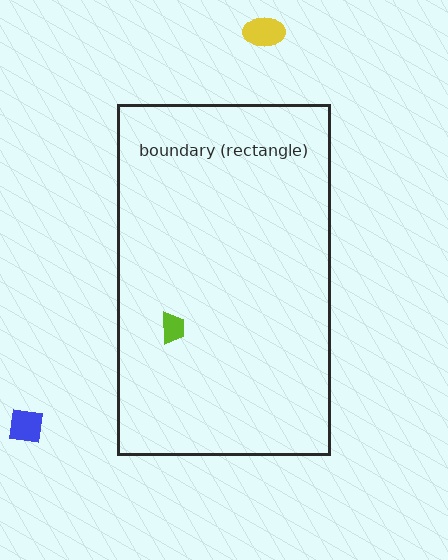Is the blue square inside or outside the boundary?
Outside.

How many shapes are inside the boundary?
1 inside, 2 outside.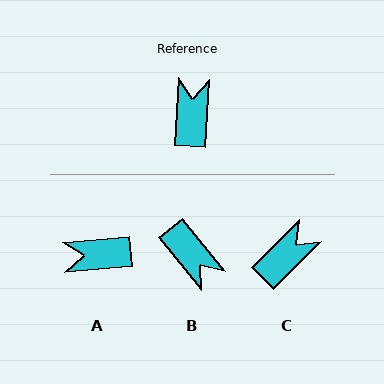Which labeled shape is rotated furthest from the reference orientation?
B, about 138 degrees away.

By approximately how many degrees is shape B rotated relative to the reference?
Approximately 138 degrees clockwise.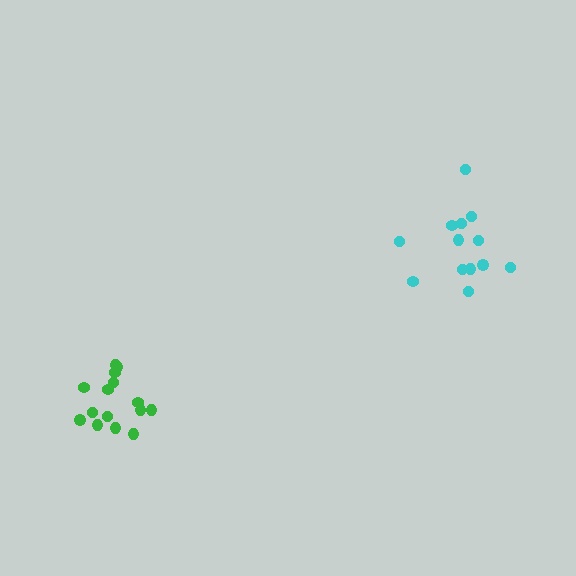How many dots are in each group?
Group 1: 13 dots, Group 2: 15 dots (28 total).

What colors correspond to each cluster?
The clusters are colored: cyan, green.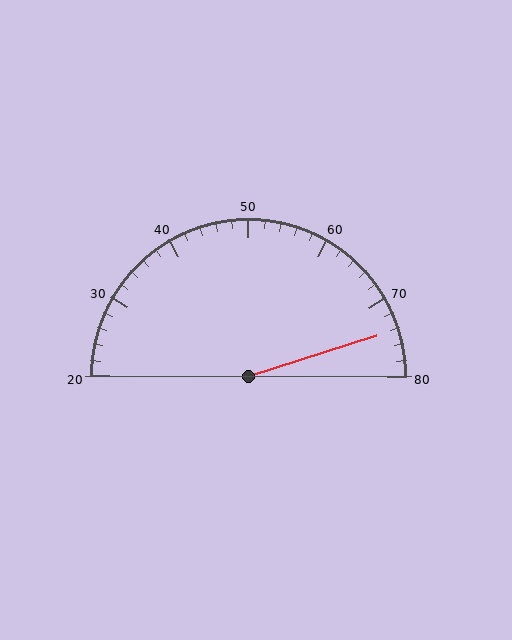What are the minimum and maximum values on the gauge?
The gauge ranges from 20 to 80.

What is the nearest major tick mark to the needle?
The nearest major tick mark is 70.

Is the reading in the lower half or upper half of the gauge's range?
The reading is in the upper half of the range (20 to 80).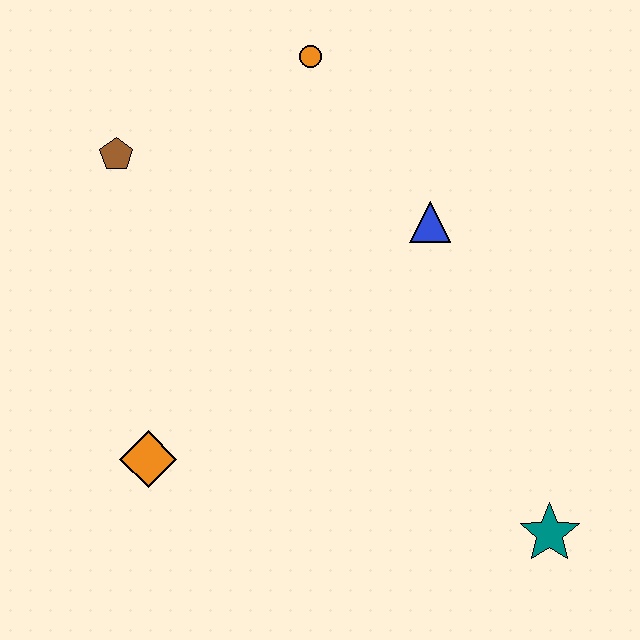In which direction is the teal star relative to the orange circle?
The teal star is below the orange circle.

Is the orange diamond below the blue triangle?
Yes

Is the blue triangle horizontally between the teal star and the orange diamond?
Yes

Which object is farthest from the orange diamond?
The orange circle is farthest from the orange diamond.